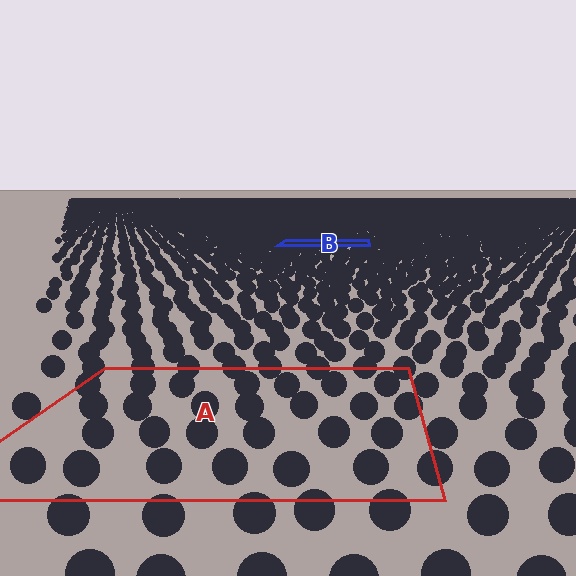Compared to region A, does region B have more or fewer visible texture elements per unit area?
Region B has more texture elements per unit area — they are packed more densely because it is farther away.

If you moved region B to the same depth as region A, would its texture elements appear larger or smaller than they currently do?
They would appear larger. At a closer depth, the same texture elements are projected at a bigger on-screen size.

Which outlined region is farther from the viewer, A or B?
Region B is farther from the viewer — the texture elements inside it appear smaller and more densely packed.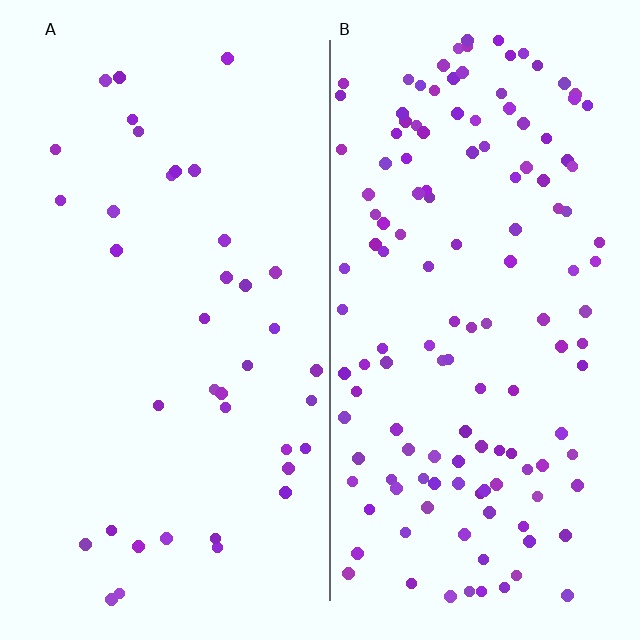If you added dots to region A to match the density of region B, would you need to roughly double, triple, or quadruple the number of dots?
Approximately quadruple.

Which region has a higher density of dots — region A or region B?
B (the right).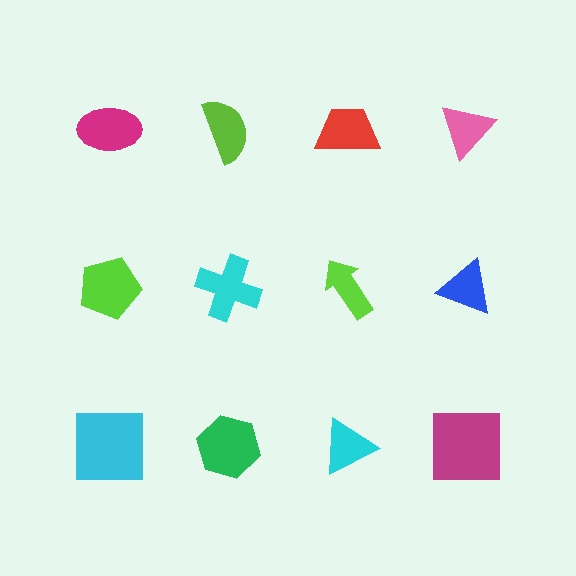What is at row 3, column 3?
A cyan triangle.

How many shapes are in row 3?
4 shapes.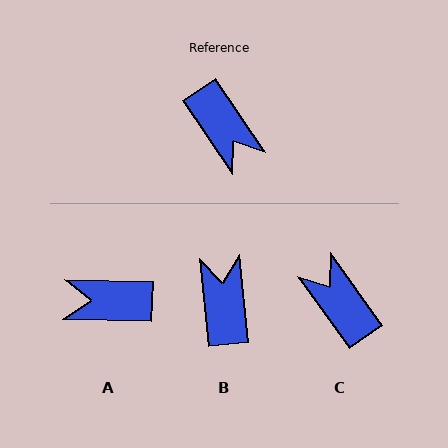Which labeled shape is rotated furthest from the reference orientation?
C, about 178 degrees away.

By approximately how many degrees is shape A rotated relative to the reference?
Approximately 125 degrees clockwise.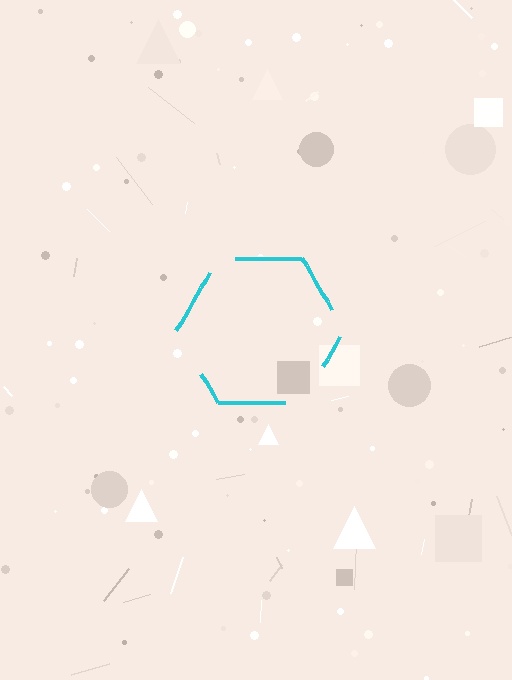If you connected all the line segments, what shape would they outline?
They would outline a hexagon.